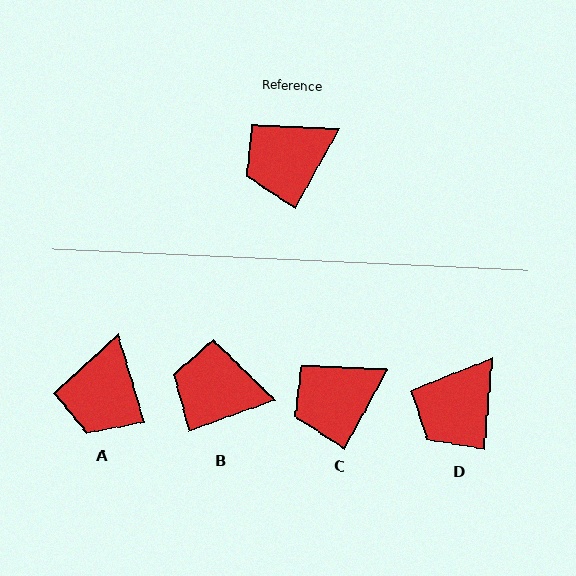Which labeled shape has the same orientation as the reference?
C.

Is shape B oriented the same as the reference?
No, it is off by about 42 degrees.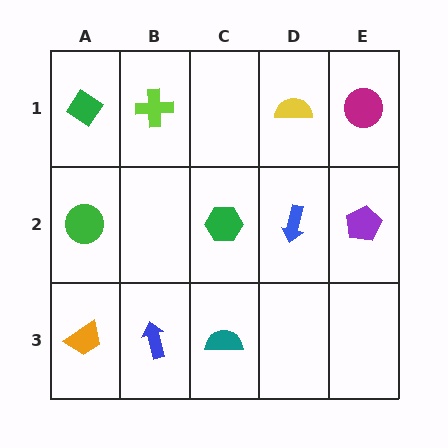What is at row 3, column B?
A blue arrow.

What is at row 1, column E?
A magenta circle.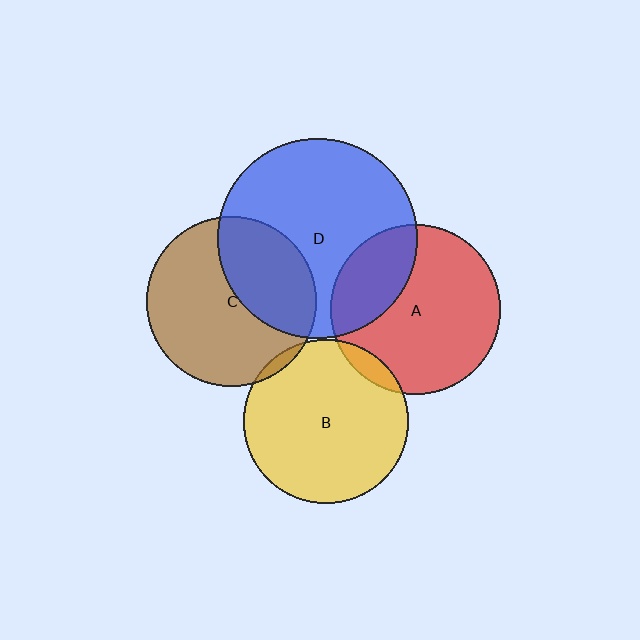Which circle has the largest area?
Circle D (blue).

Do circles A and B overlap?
Yes.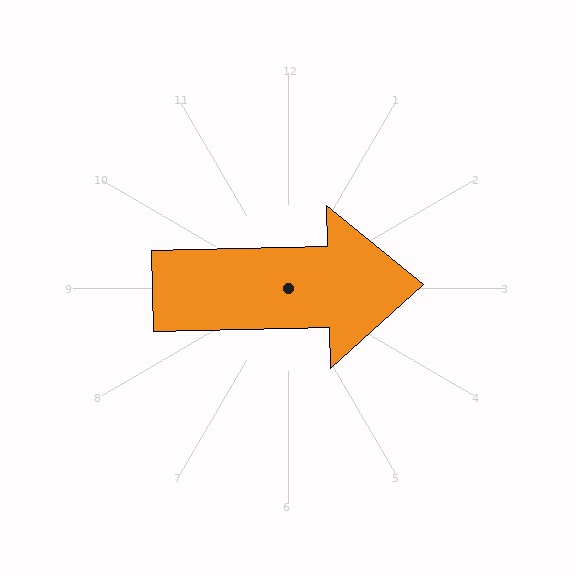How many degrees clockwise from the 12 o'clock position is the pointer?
Approximately 89 degrees.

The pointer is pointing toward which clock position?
Roughly 3 o'clock.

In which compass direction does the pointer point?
East.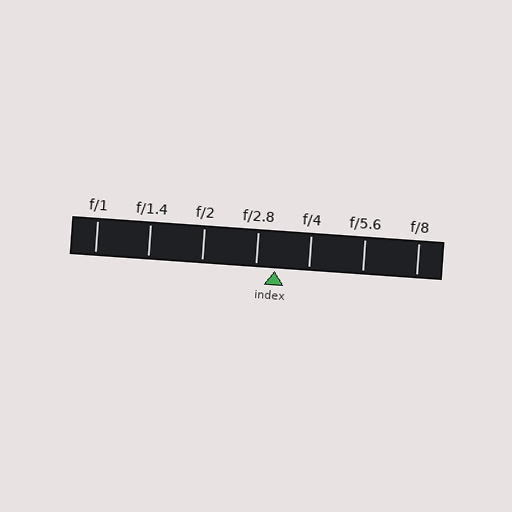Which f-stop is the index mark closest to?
The index mark is closest to f/2.8.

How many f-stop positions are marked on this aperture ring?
There are 7 f-stop positions marked.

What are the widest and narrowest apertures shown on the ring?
The widest aperture shown is f/1 and the narrowest is f/8.